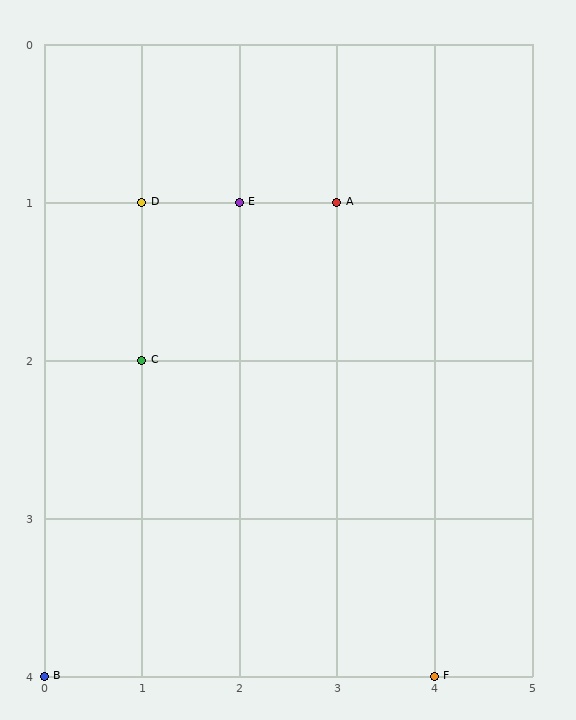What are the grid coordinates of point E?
Point E is at grid coordinates (2, 1).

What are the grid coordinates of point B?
Point B is at grid coordinates (0, 4).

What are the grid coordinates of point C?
Point C is at grid coordinates (1, 2).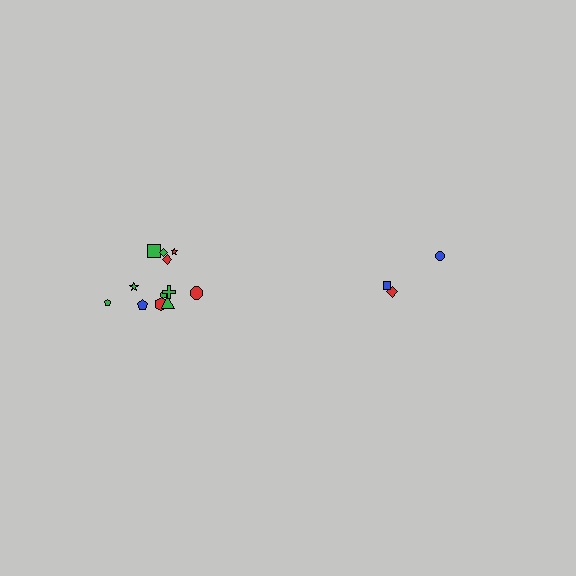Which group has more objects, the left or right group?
The left group.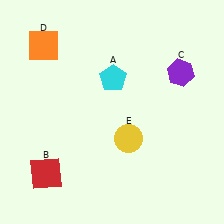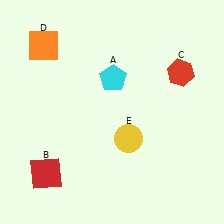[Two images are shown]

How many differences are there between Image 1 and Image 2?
There is 1 difference between the two images.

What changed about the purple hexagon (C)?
In Image 1, C is purple. In Image 2, it changed to red.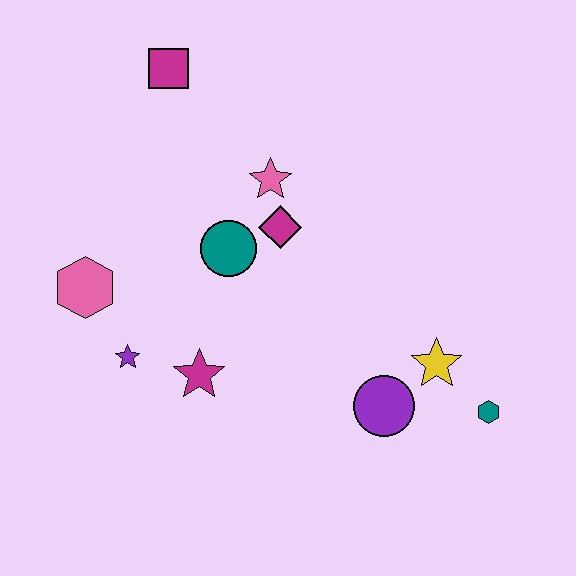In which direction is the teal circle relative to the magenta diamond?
The teal circle is to the left of the magenta diamond.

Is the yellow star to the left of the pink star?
No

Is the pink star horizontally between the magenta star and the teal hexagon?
Yes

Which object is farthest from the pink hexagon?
The teal hexagon is farthest from the pink hexagon.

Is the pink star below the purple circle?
No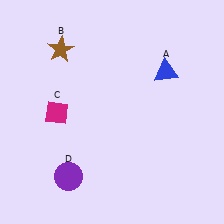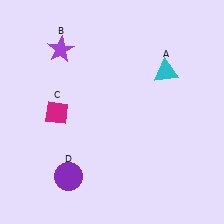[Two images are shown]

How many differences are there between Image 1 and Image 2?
There are 2 differences between the two images.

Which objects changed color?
A changed from blue to cyan. B changed from brown to purple.